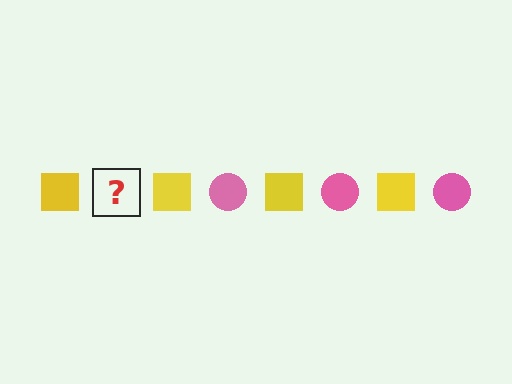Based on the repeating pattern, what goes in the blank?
The blank should be a pink circle.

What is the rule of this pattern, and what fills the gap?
The rule is that the pattern alternates between yellow square and pink circle. The gap should be filled with a pink circle.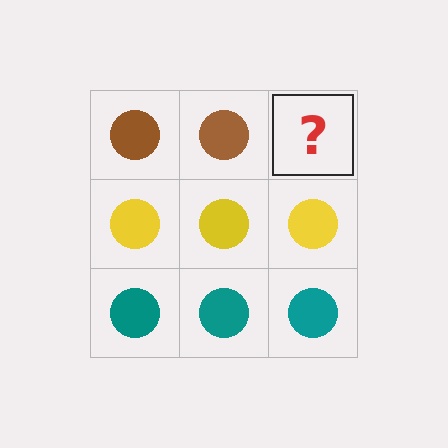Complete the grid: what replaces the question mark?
The question mark should be replaced with a brown circle.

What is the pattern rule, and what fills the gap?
The rule is that each row has a consistent color. The gap should be filled with a brown circle.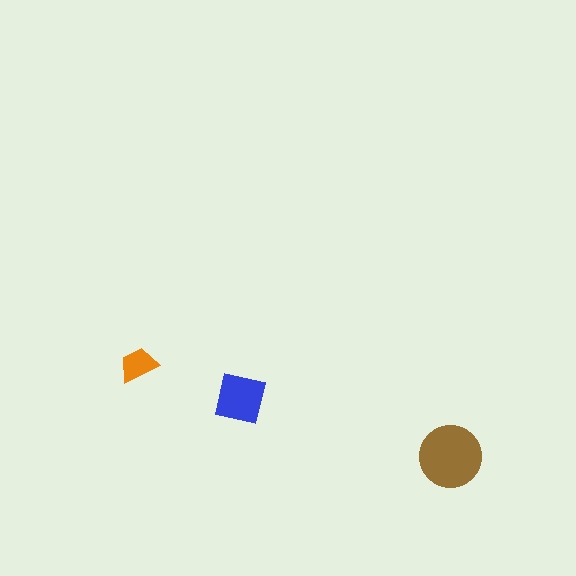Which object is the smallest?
The orange trapezoid.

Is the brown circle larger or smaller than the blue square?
Larger.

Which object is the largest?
The brown circle.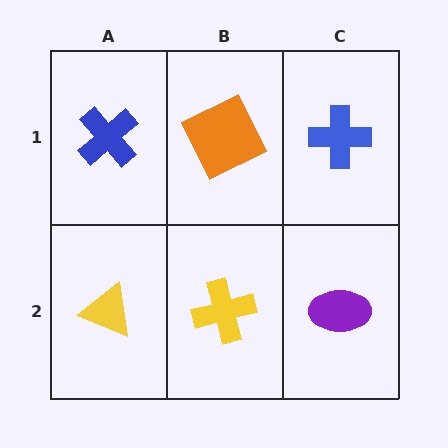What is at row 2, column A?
A yellow triangle.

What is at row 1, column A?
A blue cross.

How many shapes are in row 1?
3 shapes.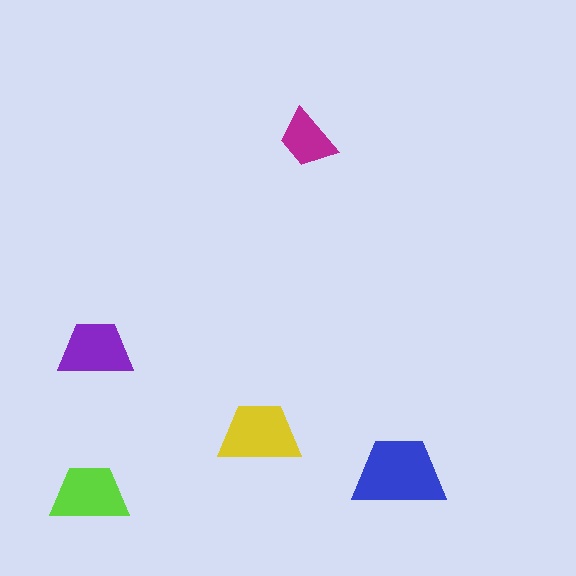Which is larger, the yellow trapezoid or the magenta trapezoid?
The yellow one.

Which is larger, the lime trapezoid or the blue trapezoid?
The blue one.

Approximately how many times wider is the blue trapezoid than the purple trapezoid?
About 1.5 times wider.